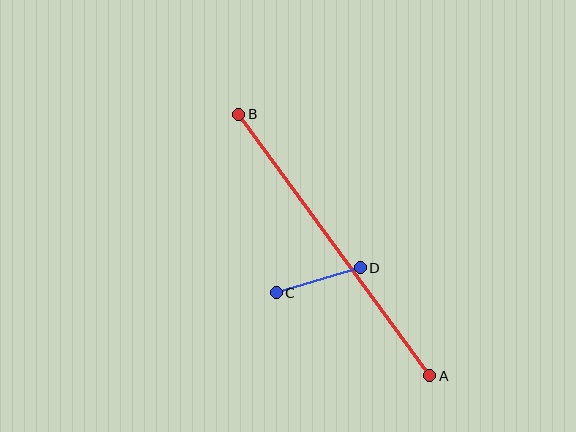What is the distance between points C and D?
The distance is approximately 87 pixels.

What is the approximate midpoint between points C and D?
The midpoint is at approximately (318, 280) pixels.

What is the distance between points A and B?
The distance is approximately 324 pixels.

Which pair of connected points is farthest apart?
Points A and B are farthest apart.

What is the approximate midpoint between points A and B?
The midpoint is at approximately (334, 245) pixels.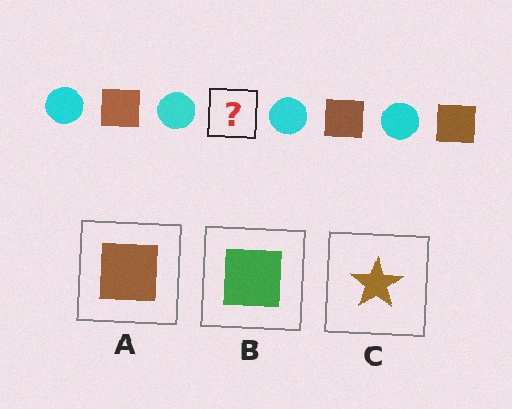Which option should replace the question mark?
Option A.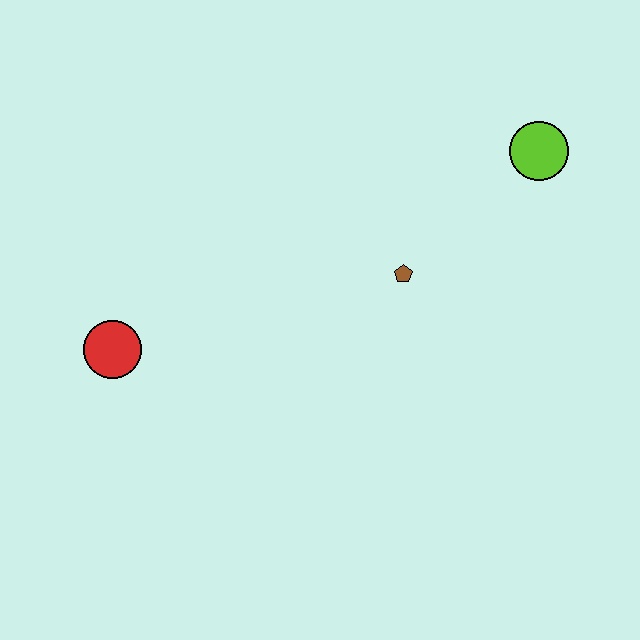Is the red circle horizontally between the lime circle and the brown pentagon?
No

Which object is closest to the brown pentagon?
The lime circle is closest to the brown pentagon.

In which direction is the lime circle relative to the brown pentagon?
The lime circle is to the right of the brown pentagon.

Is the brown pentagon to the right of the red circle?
Yes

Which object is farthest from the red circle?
The lime circle is farthest from the red circle.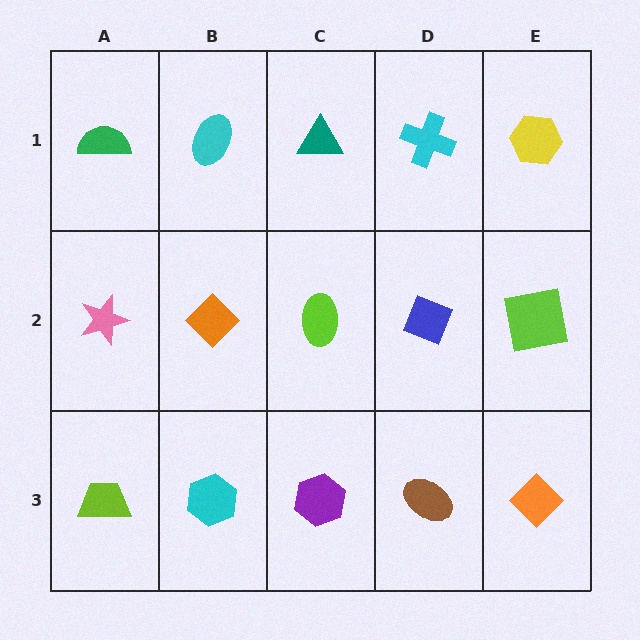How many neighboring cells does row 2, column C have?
4.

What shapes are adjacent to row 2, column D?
A cyan cross (row 1, column D), a brown ellipse (row 3, column D), a lime ellipse (row 2, column C), a lime square (row 2, column E).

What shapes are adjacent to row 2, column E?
A yellow hexagon (row 1, column E), an orange diamond (row 3, column E), a blue diamond (row 2, column D).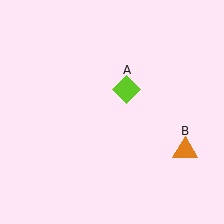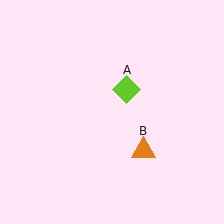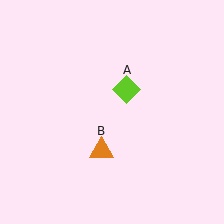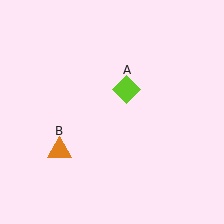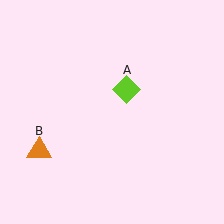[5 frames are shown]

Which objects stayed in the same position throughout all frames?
Lime diamond (object A) remained stationary.